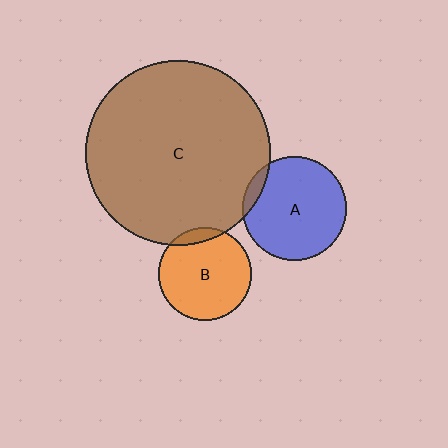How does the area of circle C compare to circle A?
Approximately 3.2 times.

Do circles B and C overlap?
Yes.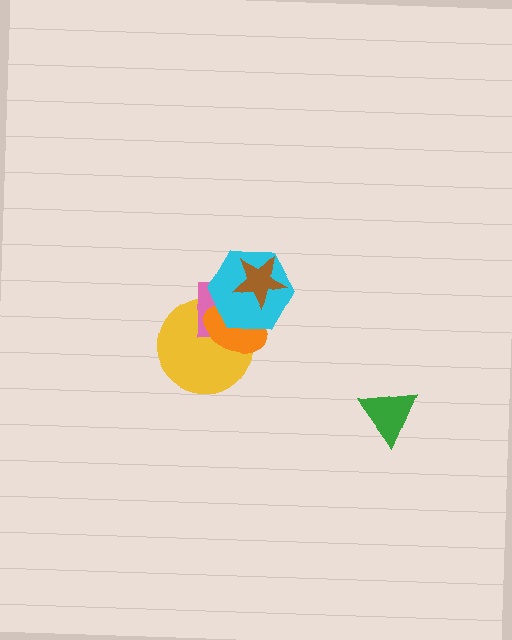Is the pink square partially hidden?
Yes, it is partially covered by another shape.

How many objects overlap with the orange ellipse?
4 objects overlap with the orange ellipse.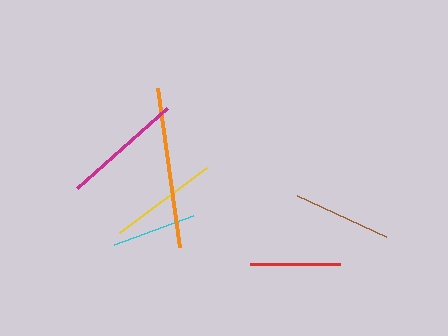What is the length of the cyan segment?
The cyan segment is approximately 84 pixels long.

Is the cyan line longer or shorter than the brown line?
The brown line is longer than the cyan line.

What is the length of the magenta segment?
The magenta segment is approximately 121 pixels long.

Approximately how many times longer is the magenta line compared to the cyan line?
The magenta line is approximately 1.4 times the length of the cyan line.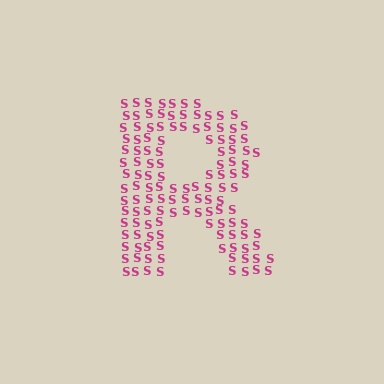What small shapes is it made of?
It is made of small letter S's.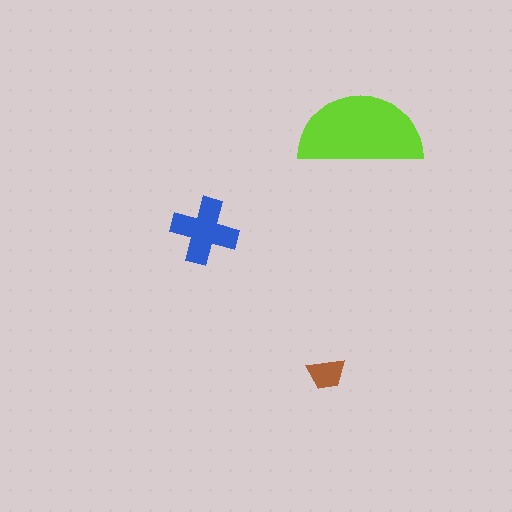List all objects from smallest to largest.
The brown trapezoid, the blue cross, the lime semicircle.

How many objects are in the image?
There are 3 objects in the image.